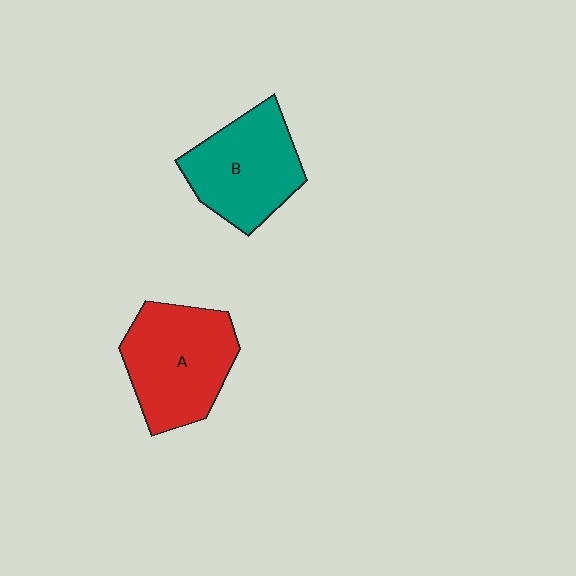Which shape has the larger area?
Shape A (red).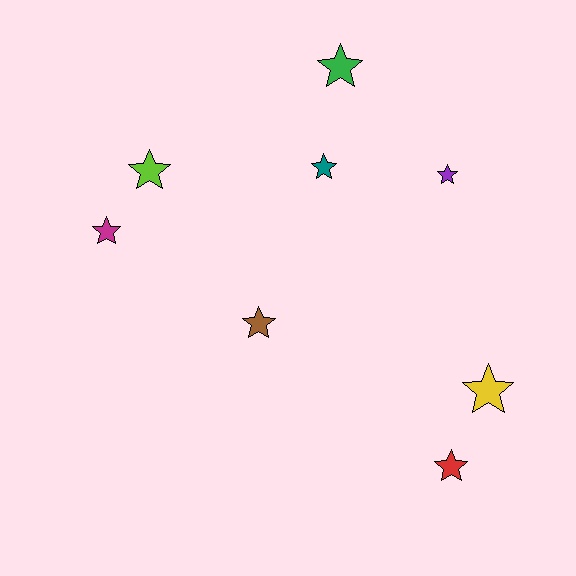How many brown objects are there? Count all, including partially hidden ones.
There is 1 brown object.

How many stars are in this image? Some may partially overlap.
There are 8 stars.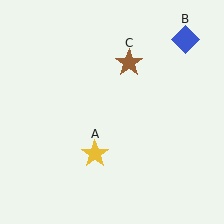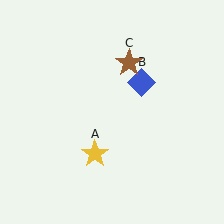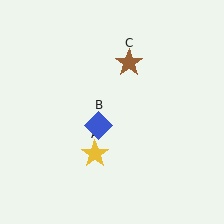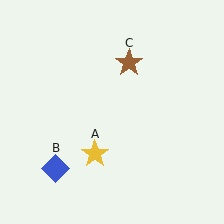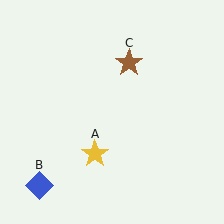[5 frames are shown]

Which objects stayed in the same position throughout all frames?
Yellow star (object A) and brown star (object C) remained stationary.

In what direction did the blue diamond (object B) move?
The blue diamond (object B) moved down and to the left.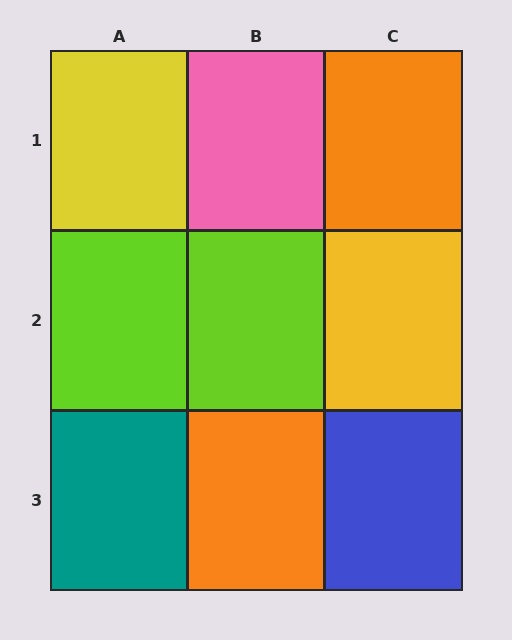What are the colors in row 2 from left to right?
Lime, lime, yellow.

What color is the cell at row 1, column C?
Orange.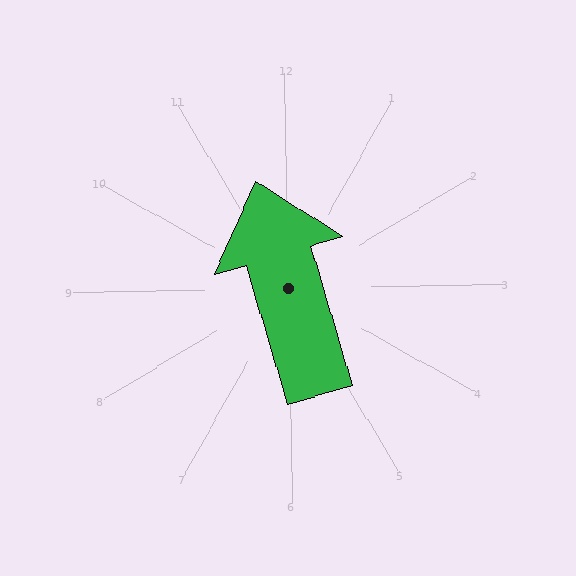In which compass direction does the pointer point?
North.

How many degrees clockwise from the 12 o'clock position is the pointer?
Approximately 344 degrees.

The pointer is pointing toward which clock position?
Roughly 11 o'clock.